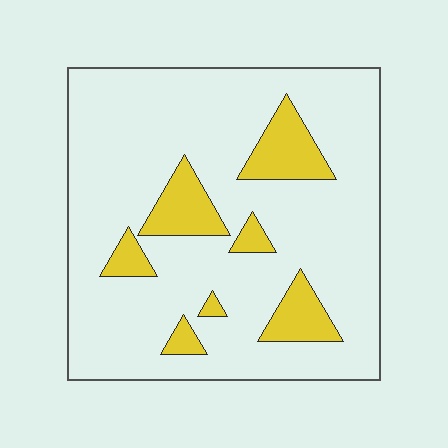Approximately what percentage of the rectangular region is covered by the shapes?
Approximately 15%.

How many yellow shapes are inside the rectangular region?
7.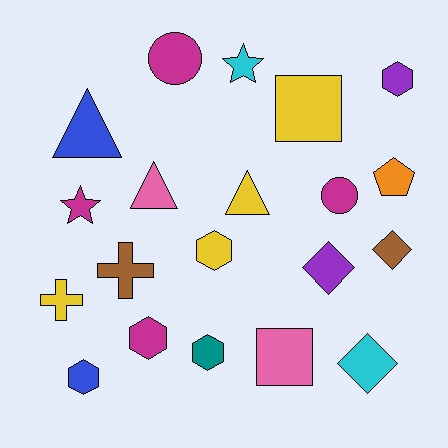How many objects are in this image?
There are 20 objects.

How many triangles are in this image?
There are 3 triangles.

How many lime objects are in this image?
There are no lime objects.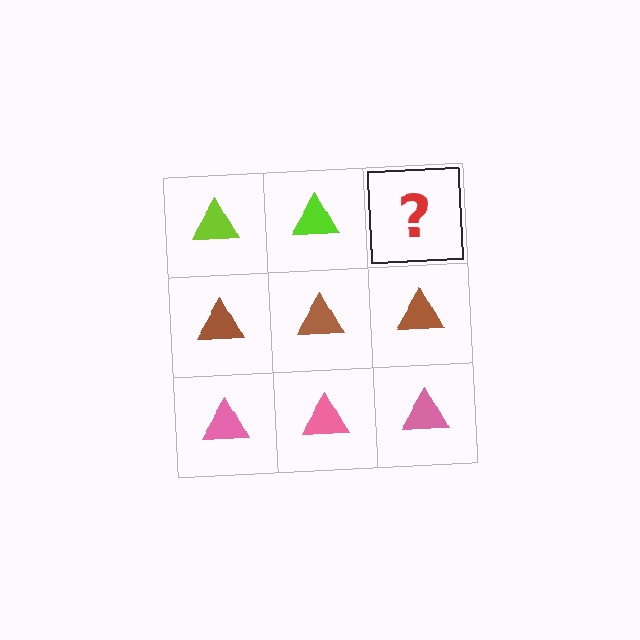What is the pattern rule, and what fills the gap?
The rule is that each row has a consistent color. The gap should be filled with a lime triangle.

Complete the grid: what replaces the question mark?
The question mark should be replaced with a lime triangle.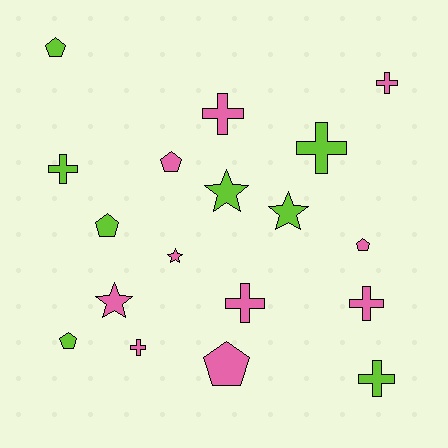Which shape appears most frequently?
Cross, with 8 objects.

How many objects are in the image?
There are 18 objects.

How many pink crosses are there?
There are 5 pink crosses.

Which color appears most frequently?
Pink, with 10 objects.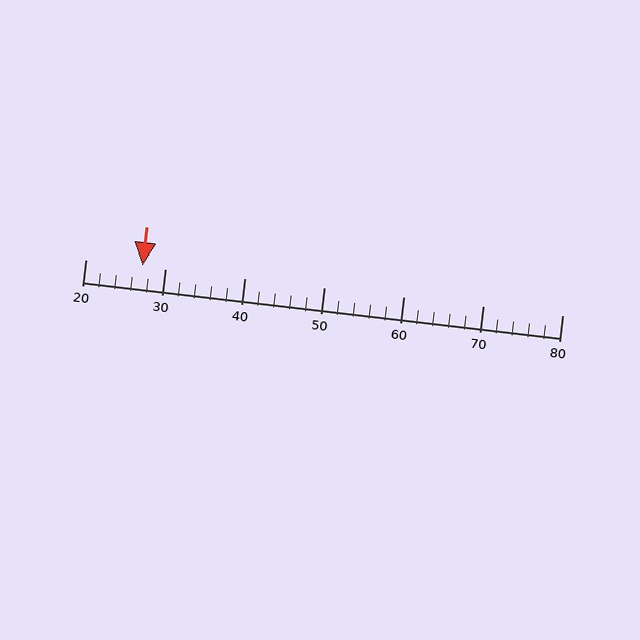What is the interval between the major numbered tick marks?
The major tick marks are spaced 10 units apart.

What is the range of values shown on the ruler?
The ruler shows values from 20 to 80.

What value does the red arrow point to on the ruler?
The red arrow points to approximately 27.